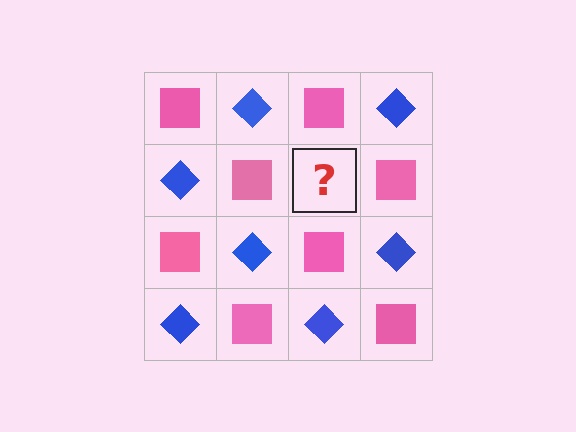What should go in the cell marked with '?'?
The missing cell should contain a blue diamond.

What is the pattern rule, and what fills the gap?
The rule is that it alternates pink square and blue diamond in a checkerboard pattern. The gap should be filled with a blue diamond.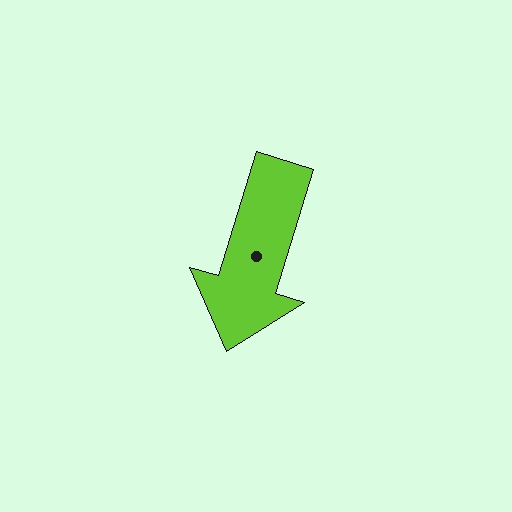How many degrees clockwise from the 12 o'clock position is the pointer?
Approximately 197 degrees.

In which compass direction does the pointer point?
South.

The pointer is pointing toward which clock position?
Roughly 7 o'clock.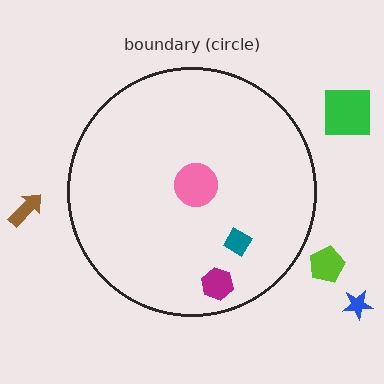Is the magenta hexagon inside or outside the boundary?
Inside.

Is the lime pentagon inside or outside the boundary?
Outside.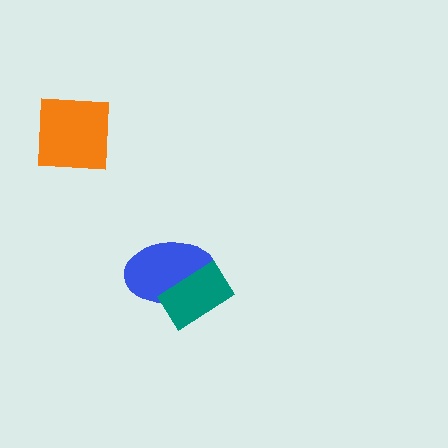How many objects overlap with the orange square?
0 objects overlap with the orange square.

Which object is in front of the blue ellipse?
The teal rectangle is in front of the blue ellipse.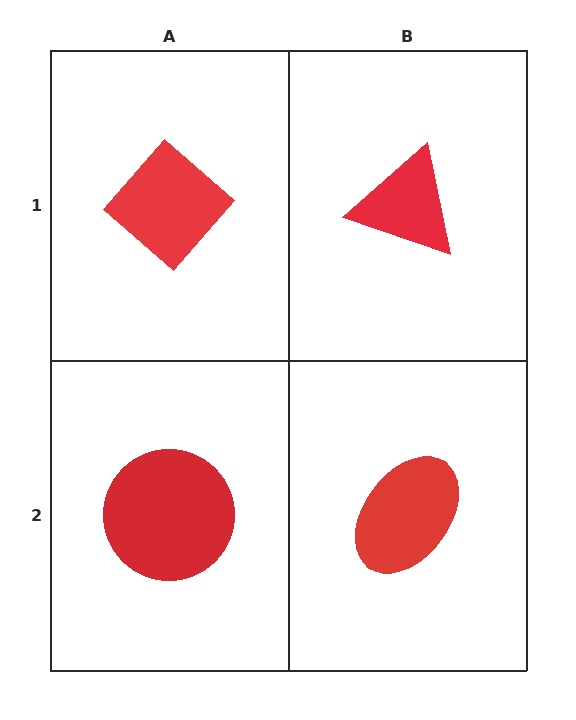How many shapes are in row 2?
2 shapes.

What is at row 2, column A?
A red circle.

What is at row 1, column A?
A red diamond.